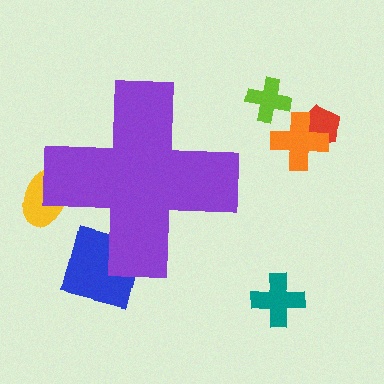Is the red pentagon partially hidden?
No, the red pentagon is fully visible.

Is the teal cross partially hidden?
No, the teal cross is fully visible.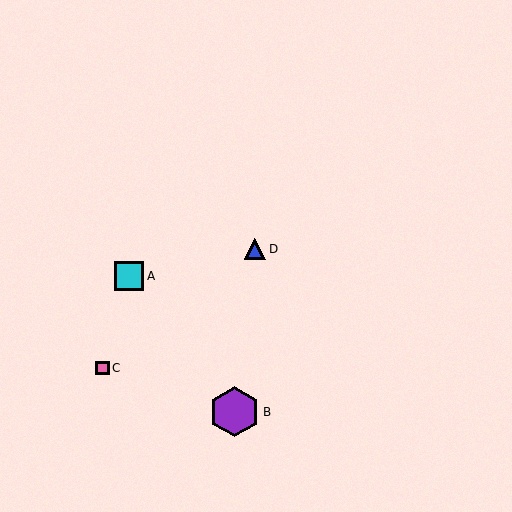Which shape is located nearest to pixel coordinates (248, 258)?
The blue triangle (labeled D) at (255, 249) is nearest to that location.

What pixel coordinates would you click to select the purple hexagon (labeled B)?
Click at (235, 412) to select the purple hexagon B.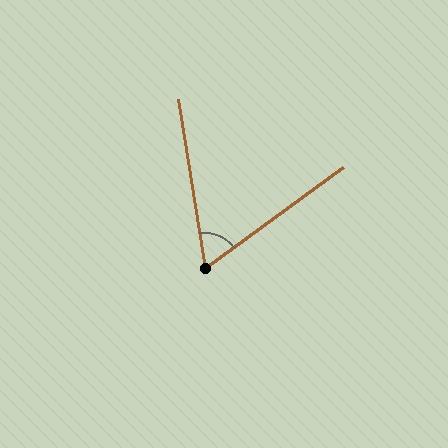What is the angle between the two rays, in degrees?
Approximately 63 degrees.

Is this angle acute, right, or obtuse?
It is acute.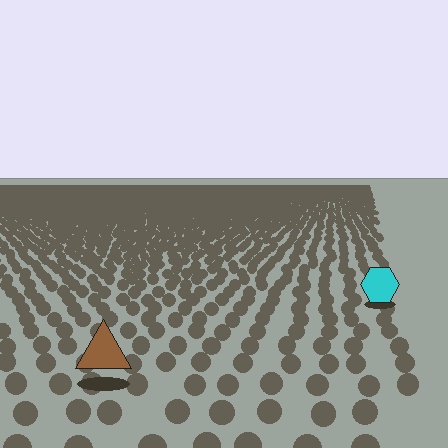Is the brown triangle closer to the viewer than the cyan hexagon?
Yes. The brown triangle is closer — you can tell from the texture gradient: the ground texture is coarser near it.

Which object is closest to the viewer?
The brown triangle is closest. The texture marks near it are larger and more spread out.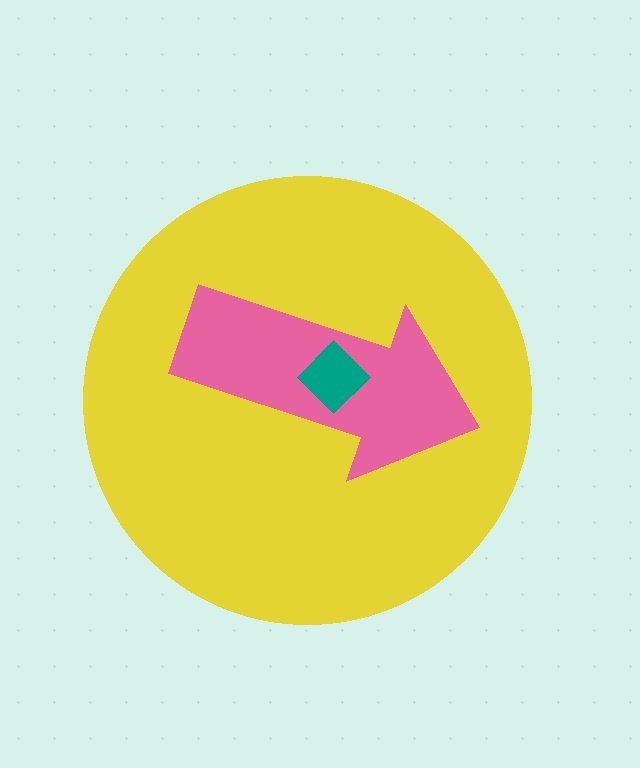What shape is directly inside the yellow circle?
The pink arrow.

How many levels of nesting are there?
3.